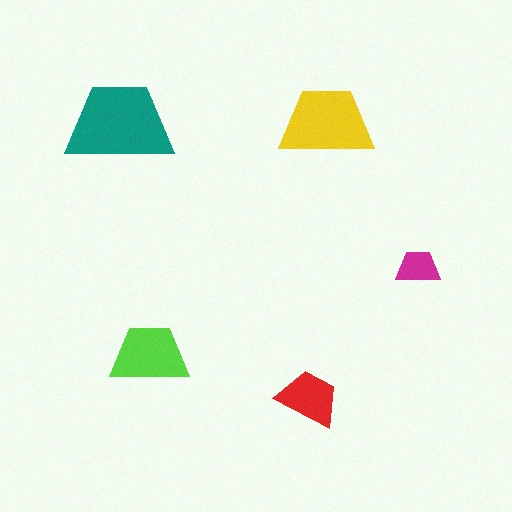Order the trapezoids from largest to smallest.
the teal one, the yellow one, the lime one, the red one, the magenta one.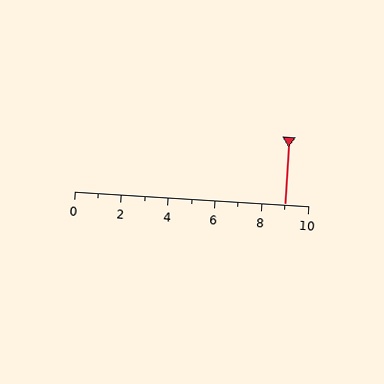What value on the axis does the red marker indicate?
The marker indicates approximately 9.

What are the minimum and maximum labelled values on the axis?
The axis runs from 0 to 10.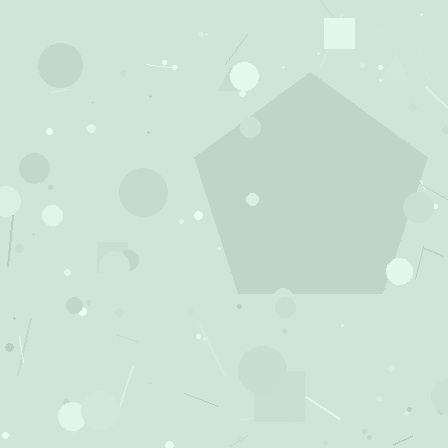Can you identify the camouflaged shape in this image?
The camouflaged shape is a pentagon.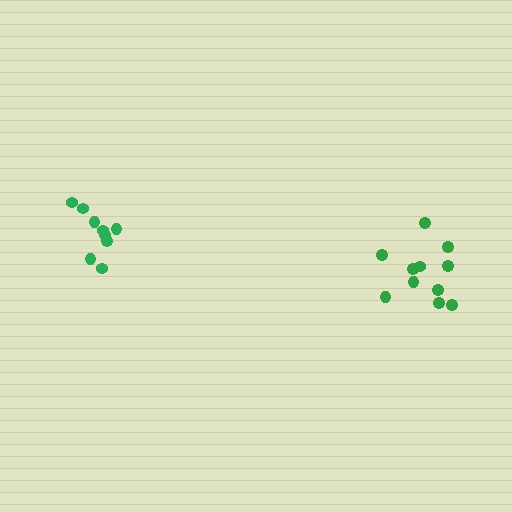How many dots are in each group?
Group 1: 11 dots, Group 2: 9 dots (20 total).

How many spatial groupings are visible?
There are 2 spatial groupings.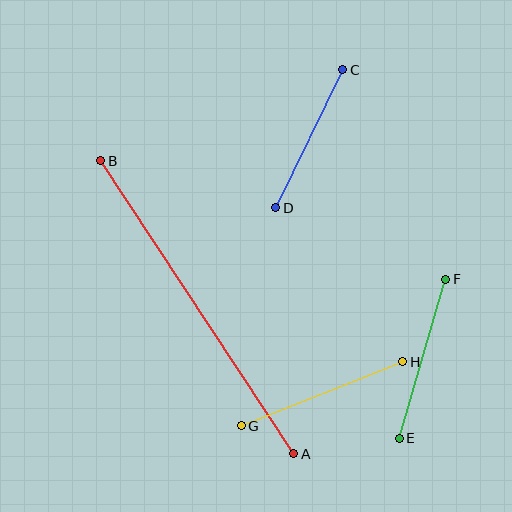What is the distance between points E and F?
The distance is approximately 166 pixels.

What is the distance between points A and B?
The distance is approximately 351 pixels.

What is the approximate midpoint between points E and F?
The midpoint is at approximately (422, 359) pixels.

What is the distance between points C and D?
The distance is approximately 153 pixels.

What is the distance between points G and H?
The distance is approximately 173 pixels.